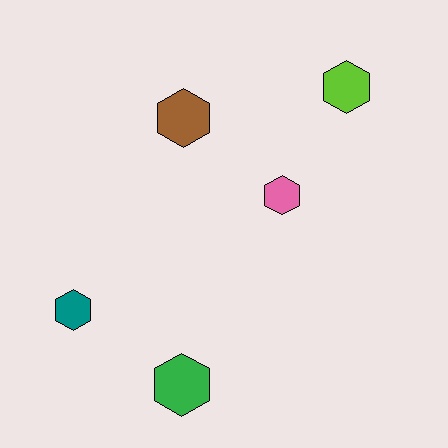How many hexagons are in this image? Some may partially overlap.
There are 5 hexagons.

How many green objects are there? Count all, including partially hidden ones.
There is 1 green object.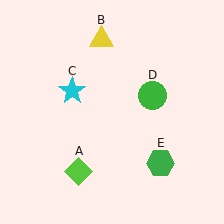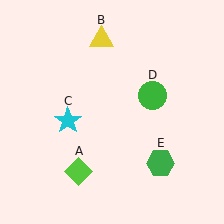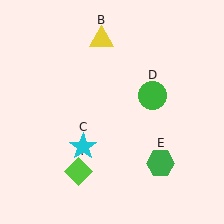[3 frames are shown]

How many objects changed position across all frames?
1 object changed position: cyan star (object C).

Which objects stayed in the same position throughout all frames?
Lime diamond (object A) and yellow triangle (object B) and green circle (object D) and green hexagon (object E) remained stationary.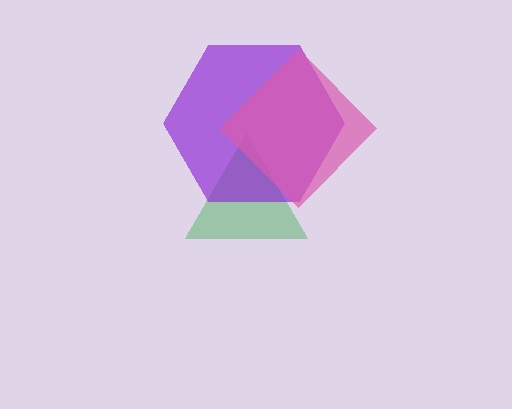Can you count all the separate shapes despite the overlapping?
Yes, there are 3 separate shapes.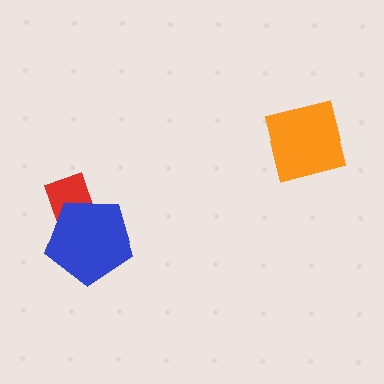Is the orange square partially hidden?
No, no other shape covers it.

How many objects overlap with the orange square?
0 objects overlap with the orange square.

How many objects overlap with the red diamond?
1 object overlaps with the red diamond.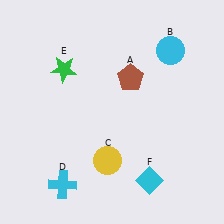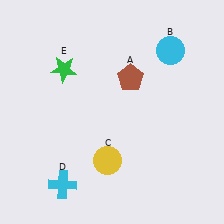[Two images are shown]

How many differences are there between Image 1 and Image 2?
There is 1 difference between the two images.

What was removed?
The cyan diamond (F) was removed in Image 2.